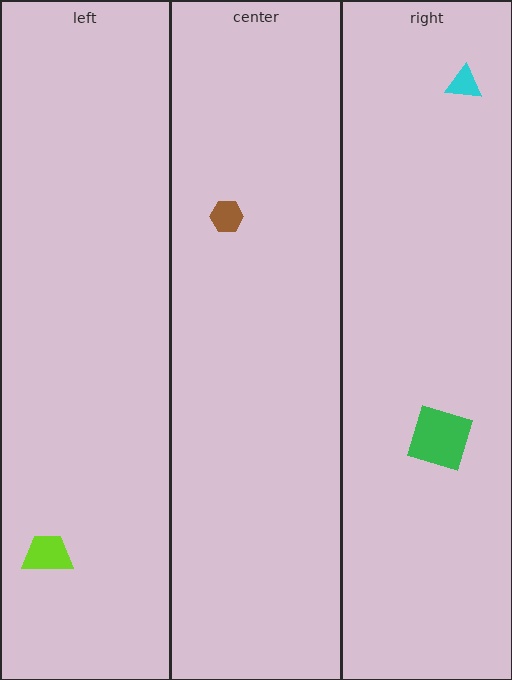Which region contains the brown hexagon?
The center region.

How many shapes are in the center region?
1.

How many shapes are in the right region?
2.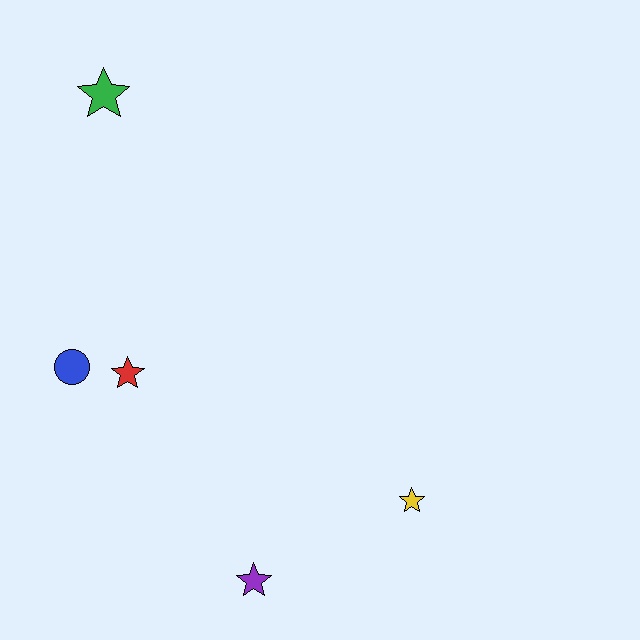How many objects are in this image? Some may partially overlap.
There are 5 objects.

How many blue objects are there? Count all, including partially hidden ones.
There is 1 blue object.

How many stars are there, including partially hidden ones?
There are 4 stars.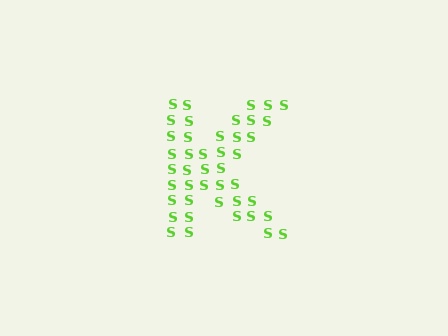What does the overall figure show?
The overall figure shows the letter K.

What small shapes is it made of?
It is made of small letter S's.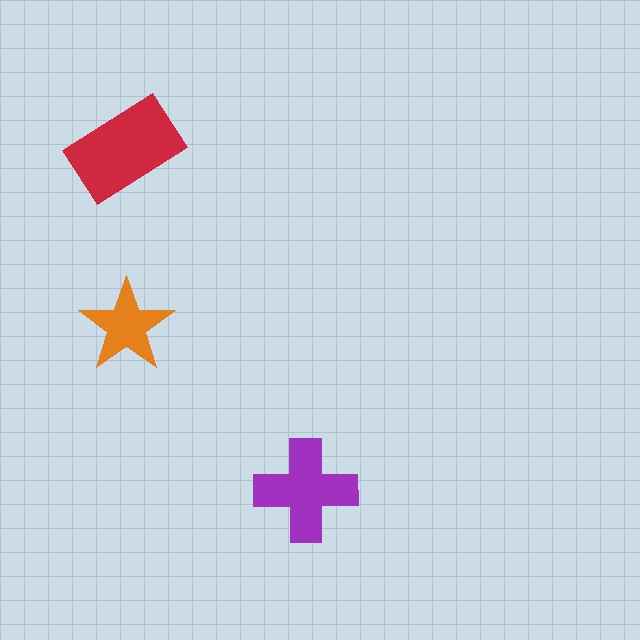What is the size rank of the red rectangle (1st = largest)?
1st.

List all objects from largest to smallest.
The red rectangle, the purple cross, the orange star.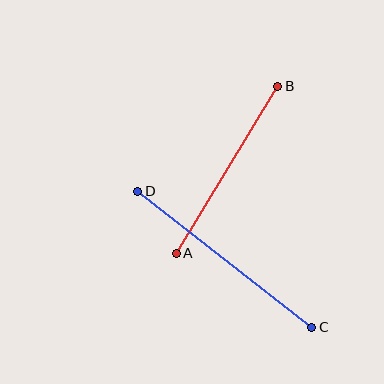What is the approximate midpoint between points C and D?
The midpoint is at approximately (225, 259) pixels.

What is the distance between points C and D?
The distance is approximately 221 pixels.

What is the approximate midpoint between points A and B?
The midpoint is at approximately (227, 170) pixels.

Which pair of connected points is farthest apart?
Points C and D are farthest apart.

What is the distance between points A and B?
The distance is approximately 196 pixels.